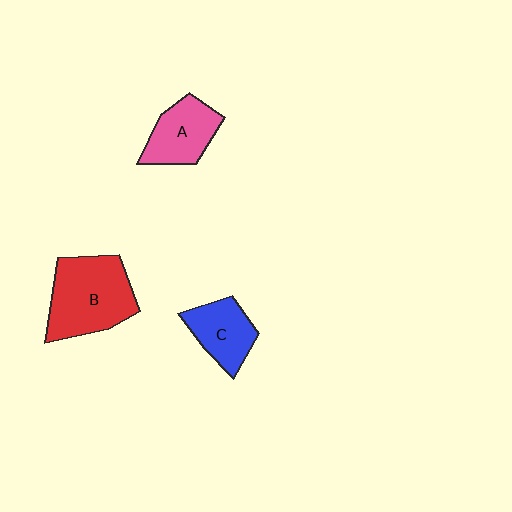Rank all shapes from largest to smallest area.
From largest to smallest: B (red), A (pink), C (blue).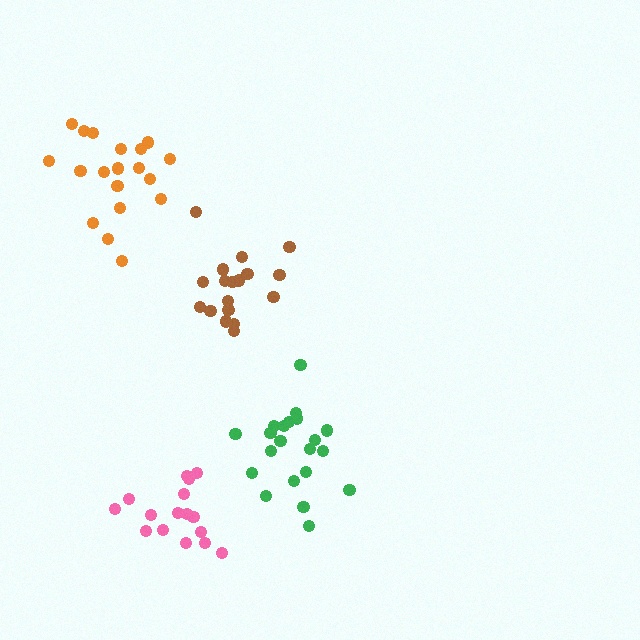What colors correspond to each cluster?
The clusters are colored: orange, pink, brown, green.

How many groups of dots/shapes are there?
There are 4 groups.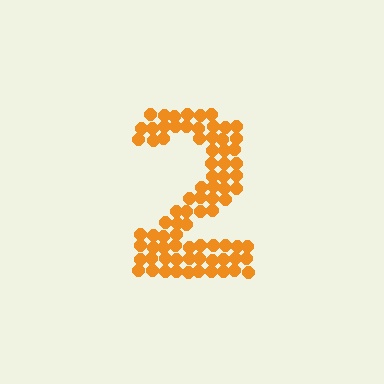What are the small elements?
The small elements are circles.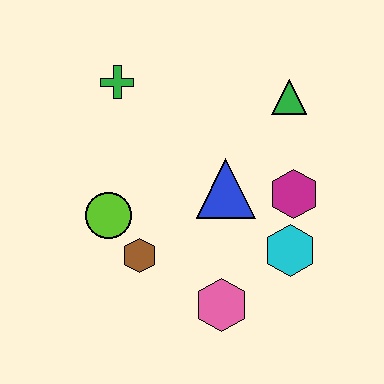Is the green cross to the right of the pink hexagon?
No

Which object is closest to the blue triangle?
The magenta hexagon is closest to the blue triangle.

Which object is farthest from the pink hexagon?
The green cross is farthest from the pink hexagon.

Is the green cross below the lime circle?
No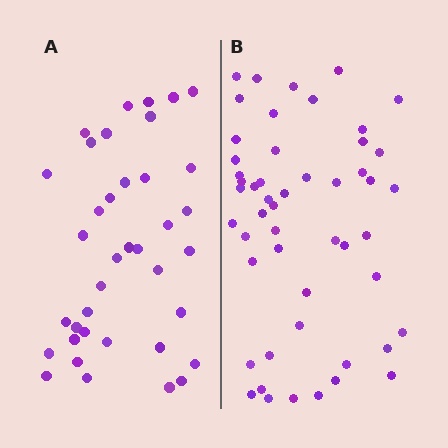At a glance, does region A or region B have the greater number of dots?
Region B (the right region) has more dots.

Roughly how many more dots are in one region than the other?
Region B has approximately 15 more dots than region A.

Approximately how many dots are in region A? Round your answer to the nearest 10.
About 40 dots. (The exact count is 38, which rounds to 40.)